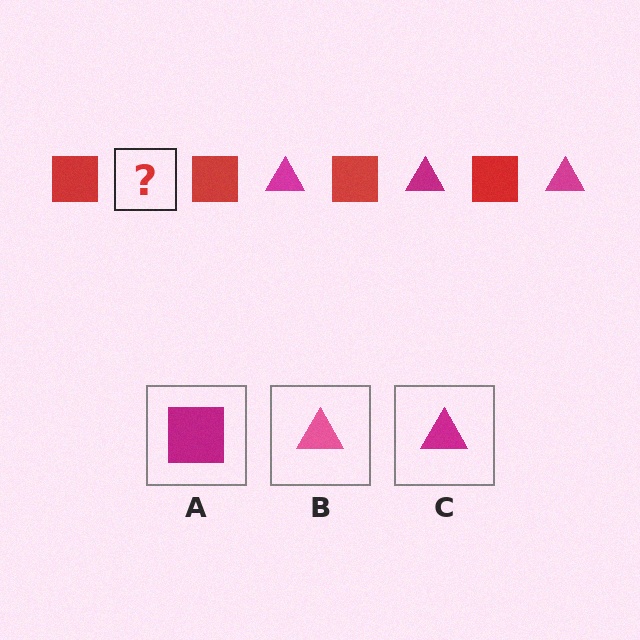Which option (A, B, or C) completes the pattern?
C.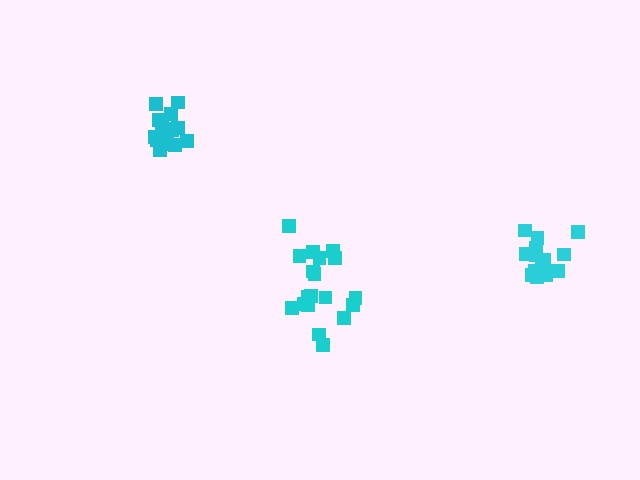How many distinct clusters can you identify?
There are 3 distinct clusters.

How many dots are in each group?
Group 1: 19 dots, Group 2: 15 dots, Group 3: 15 dots (49 total).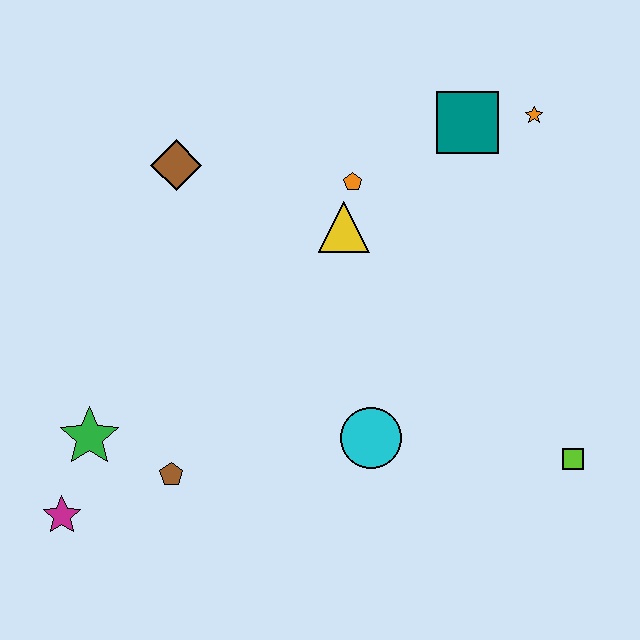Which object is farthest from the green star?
The orange star is farthest from the green star.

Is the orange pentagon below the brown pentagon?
No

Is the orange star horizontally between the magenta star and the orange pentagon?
No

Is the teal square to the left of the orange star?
Yes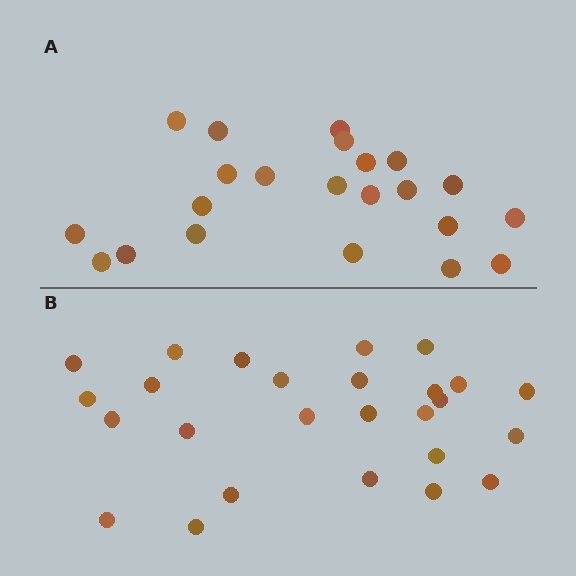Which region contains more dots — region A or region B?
Region B (the bottom region) has more dots.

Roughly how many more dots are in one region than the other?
Region B has about 4 more dots than region A.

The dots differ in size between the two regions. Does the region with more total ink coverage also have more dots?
No. Region A has more total ink coverage because its dots are larger, but region B actually contains more individual dots. Total area can be misleading — the number of items is what matters here.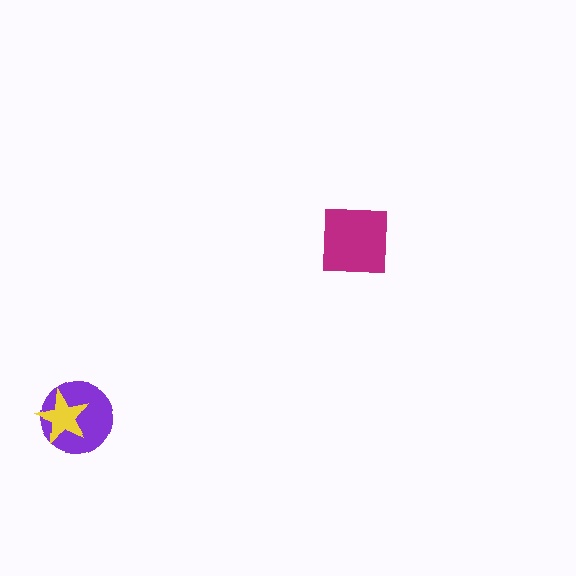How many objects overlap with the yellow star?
1 object overlaps with the yellow star.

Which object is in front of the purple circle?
The yellow star is in front of the purple circle.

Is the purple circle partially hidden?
Yes, it is partially covered by another shape.